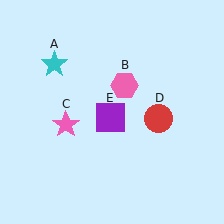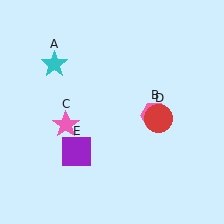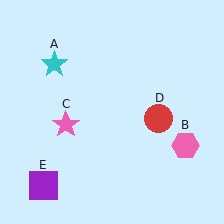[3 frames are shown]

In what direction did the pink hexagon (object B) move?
The pink hexagon (object B) moved down and to the right.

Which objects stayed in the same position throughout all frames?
Cyan star (object A) and pink star (object C) and red circle (object D) remained stationary.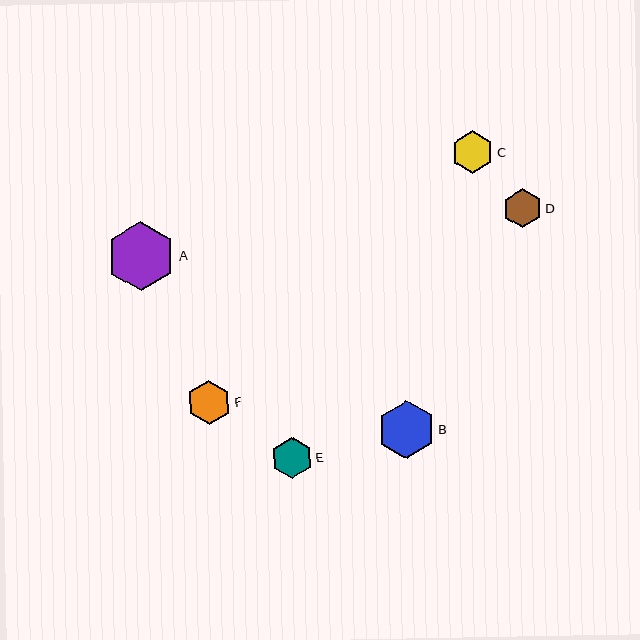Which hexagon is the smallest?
Hexagon D is the smallest with a size of approximately 39 pixels.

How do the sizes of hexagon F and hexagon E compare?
Hexagon F and hexagon E are approximately the same size.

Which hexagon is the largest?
Hexagon A is the largest with a size of approximately 69 pixels.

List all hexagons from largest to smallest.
From largest to smallest: A, B, F, C, E, D.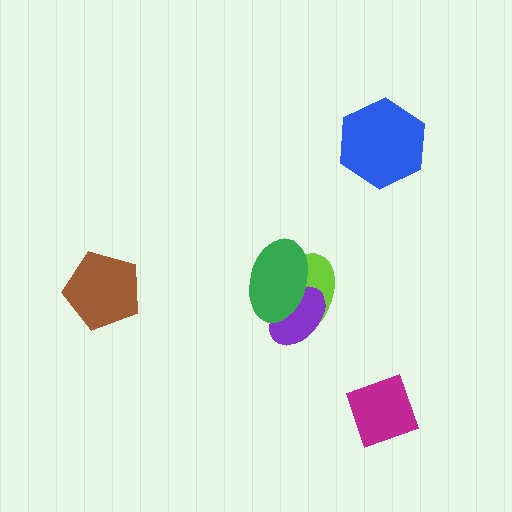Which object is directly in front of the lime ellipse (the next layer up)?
The purple ellipse is directly in front of the lime ellipse.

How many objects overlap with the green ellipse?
2 objects overlap with the green ellipse.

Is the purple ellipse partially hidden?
Yes, it is partially covered by another shape.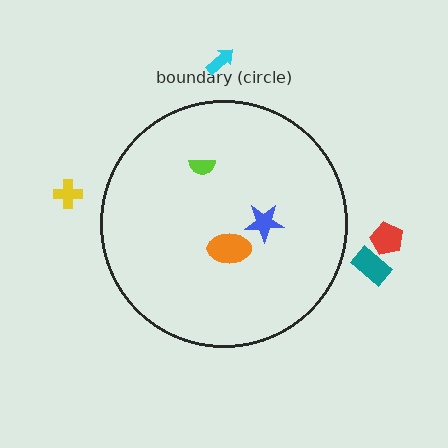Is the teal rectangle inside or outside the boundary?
Outside.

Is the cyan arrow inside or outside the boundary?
Outside.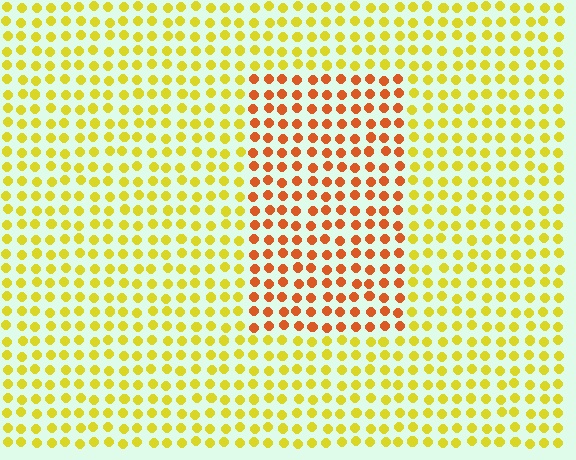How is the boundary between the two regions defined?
The boundary is defined purely by a slight shift in hue (about 42 degrees). Spacing, size, and orientation are identical on both sides.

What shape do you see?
I see a rectangle.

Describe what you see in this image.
The image is filled with small yellow elements in a uniform arrangement. A rectangle-shaped region is visible where the elements are tinted to a slightly different hue, forming a subtle color boundary.